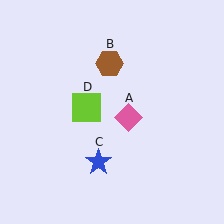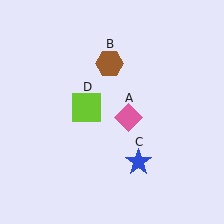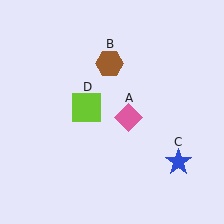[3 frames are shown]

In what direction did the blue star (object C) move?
The blue star (object C) moved right.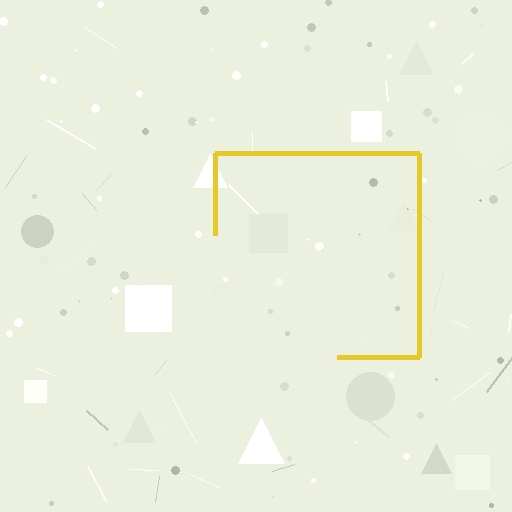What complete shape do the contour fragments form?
The contour fragments form a square.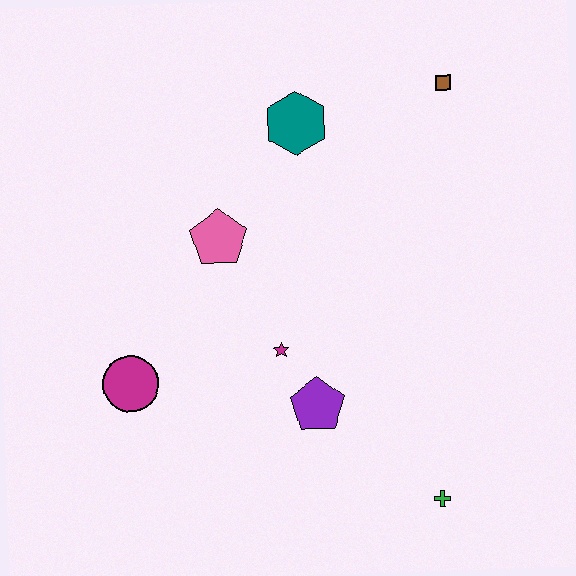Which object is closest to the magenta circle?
The magenta star is closest to the magenta circle.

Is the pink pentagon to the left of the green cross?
Yes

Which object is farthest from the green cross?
The brown square is farthest from the green cross.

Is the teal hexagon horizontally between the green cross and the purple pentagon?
No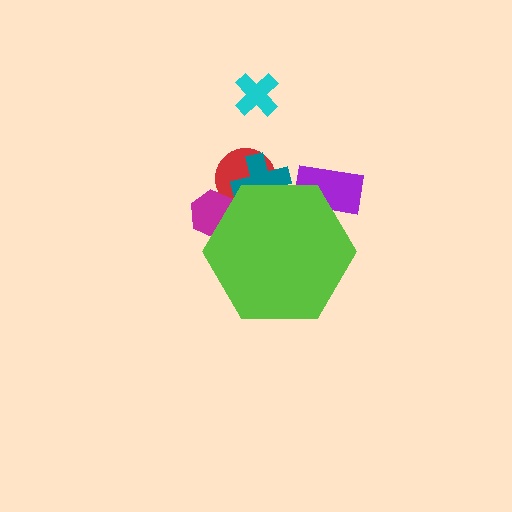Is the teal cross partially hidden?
Yes, the teal cross is partially hidden behind the lime hexagon.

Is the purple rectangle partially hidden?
Yes, the purple rectangle is partially hidden behind the lime hexagon.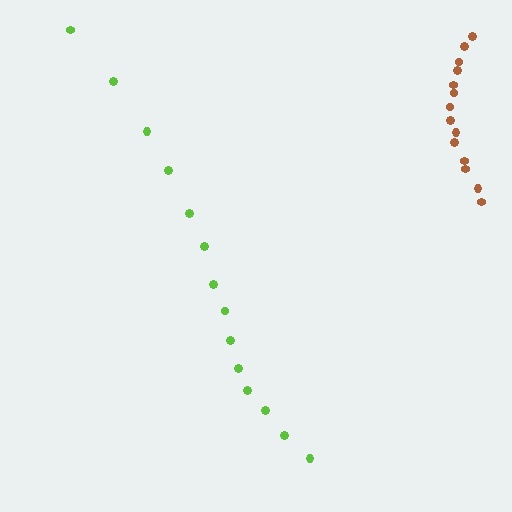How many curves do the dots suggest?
There are 2 distinct paths.